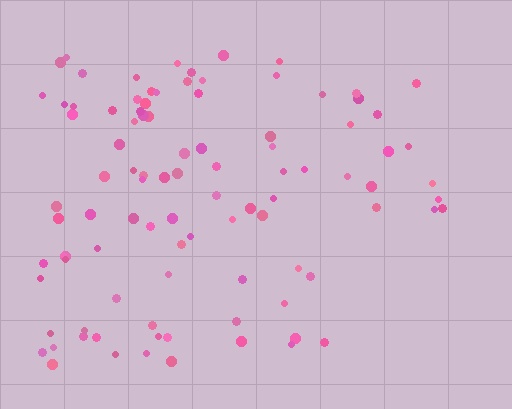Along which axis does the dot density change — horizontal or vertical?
Horizontal.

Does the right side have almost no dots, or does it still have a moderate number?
Still a moderate number, just noticeably fewer than the left.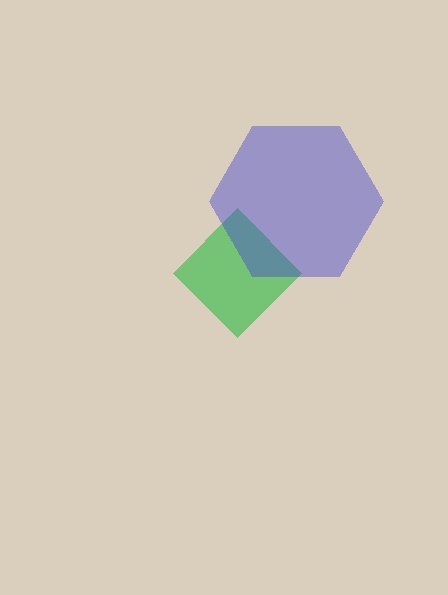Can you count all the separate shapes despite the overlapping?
Yes, there are 2 separate shapes.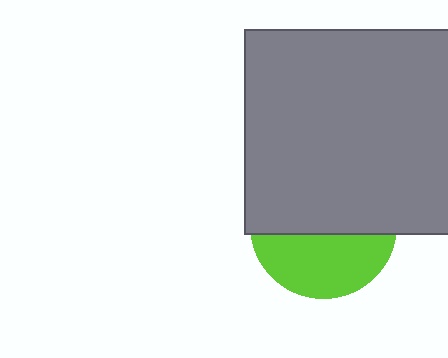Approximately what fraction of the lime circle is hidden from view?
Roughly 59% of the lime circle is hidden behind the gray square.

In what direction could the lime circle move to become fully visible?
The lime circle could move down. That would shift it out from behind the gray square entirely.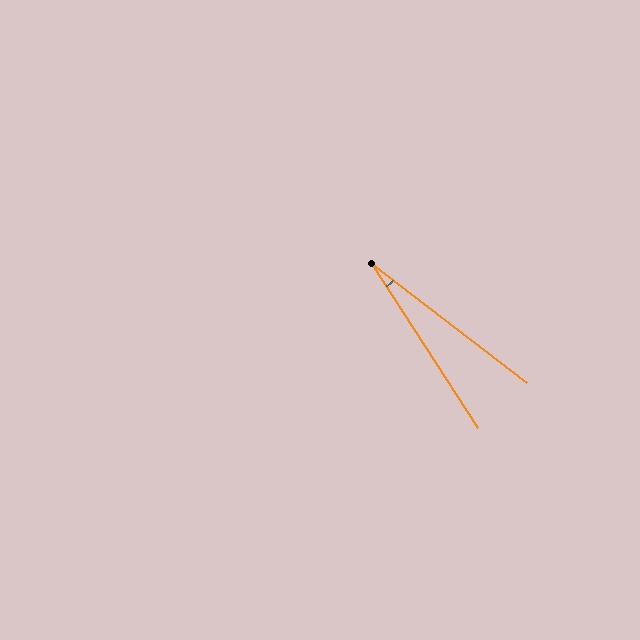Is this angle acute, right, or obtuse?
It is acute.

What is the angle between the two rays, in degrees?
Approximately 20 degrees.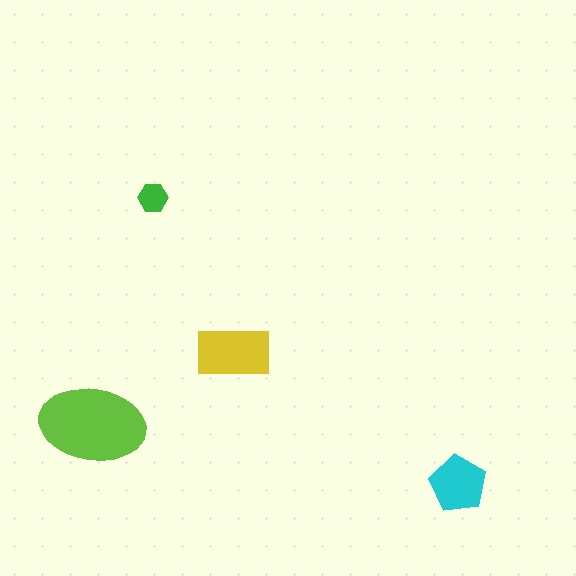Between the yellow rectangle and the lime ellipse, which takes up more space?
The lime ellipse.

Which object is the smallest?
The green hexagon.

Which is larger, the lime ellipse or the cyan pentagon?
The lime ellipse.